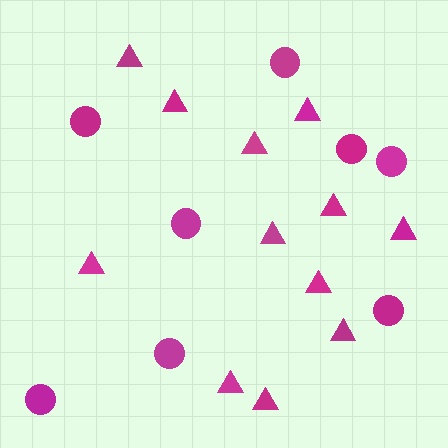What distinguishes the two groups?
There are 2 groups: one group of circles (8) and one group of triangles (12).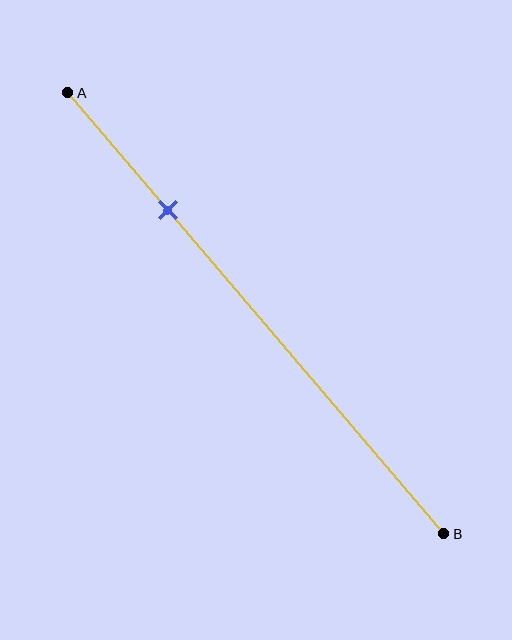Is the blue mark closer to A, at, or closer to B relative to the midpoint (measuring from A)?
The blue mark is closer to point A than the midpoint of segment AB.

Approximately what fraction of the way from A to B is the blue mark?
The blue mark is approximately 25% of the way from A to B.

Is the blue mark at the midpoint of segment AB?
No, the mark is at about 25% from A, not at the 50% midpoint.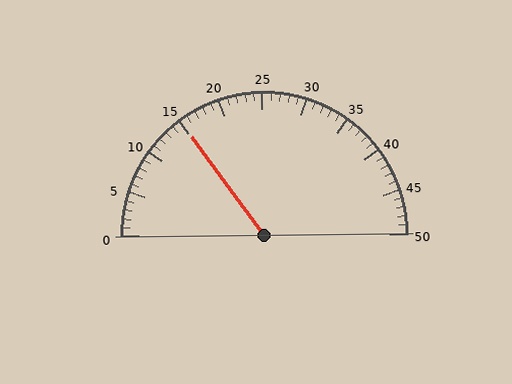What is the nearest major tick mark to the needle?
The nearest major tick mark is 15.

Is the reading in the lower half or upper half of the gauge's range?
The reading is in the lower half of the range (0 to 50).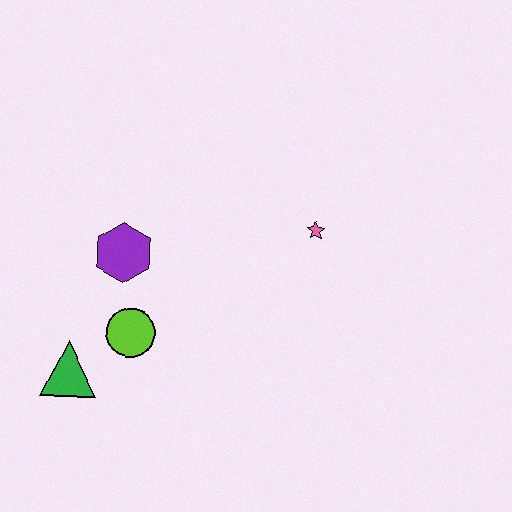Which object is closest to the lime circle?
The green triangle is closest to the lime circle.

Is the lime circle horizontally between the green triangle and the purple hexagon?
No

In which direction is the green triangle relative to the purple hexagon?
The green triangle is below the purple hexagon.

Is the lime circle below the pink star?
Yes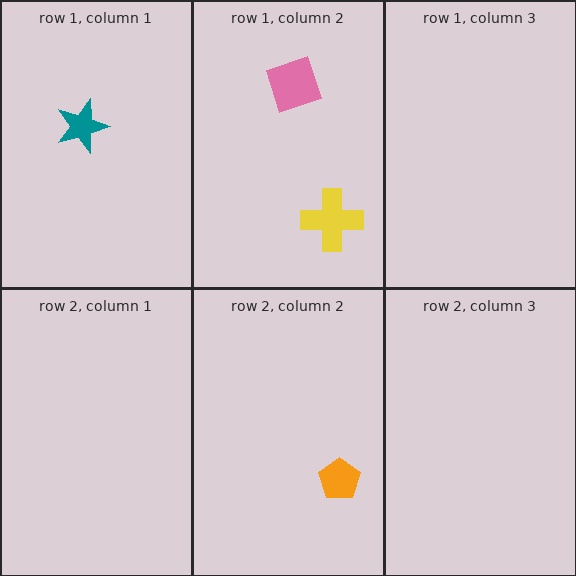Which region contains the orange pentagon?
The row 2, column 2 region.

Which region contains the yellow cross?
The row 1, column 2 region.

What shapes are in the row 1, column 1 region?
The teal star.